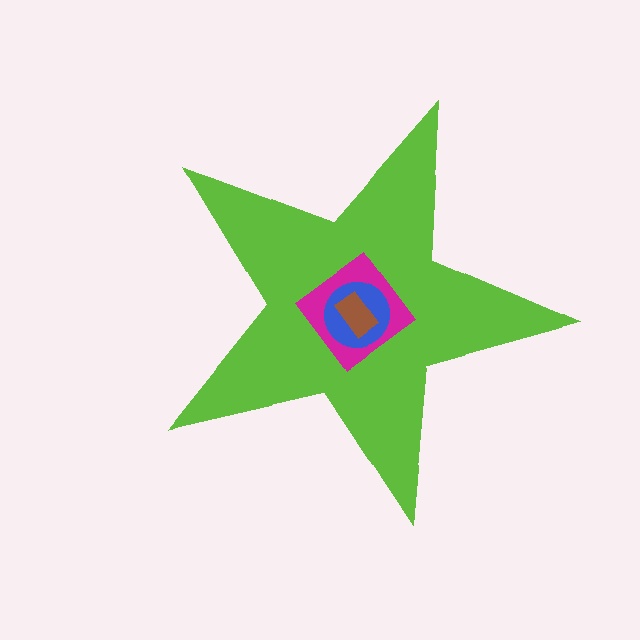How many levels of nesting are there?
4.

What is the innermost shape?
The brown rectangle.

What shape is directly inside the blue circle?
The brown rectangle.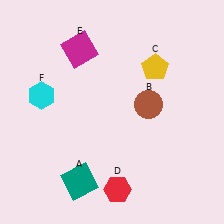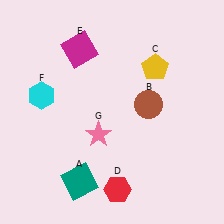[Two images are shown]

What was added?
A pink star (G) was added in Image 2.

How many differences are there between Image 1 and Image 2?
There is 1 difference between the two images.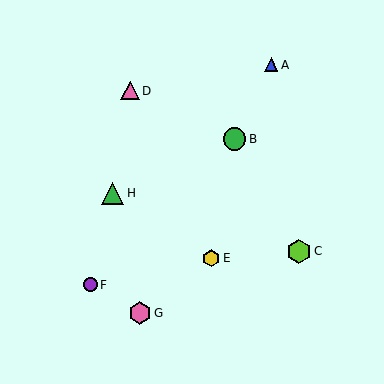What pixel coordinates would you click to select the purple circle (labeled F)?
Click at (91, 285) to select the purple circle F.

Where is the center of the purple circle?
The center of the purple circle is at (91, 285).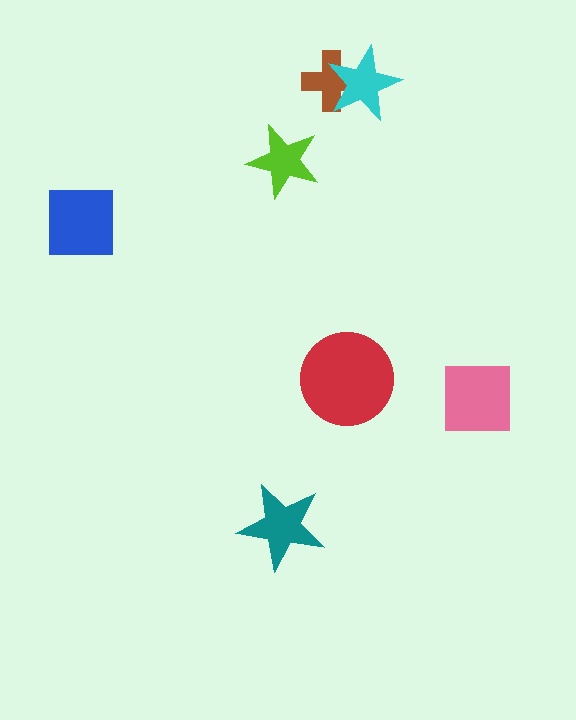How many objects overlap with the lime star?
0 objects overlap with the lime star.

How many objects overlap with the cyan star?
1 object overlaps with the cyan star.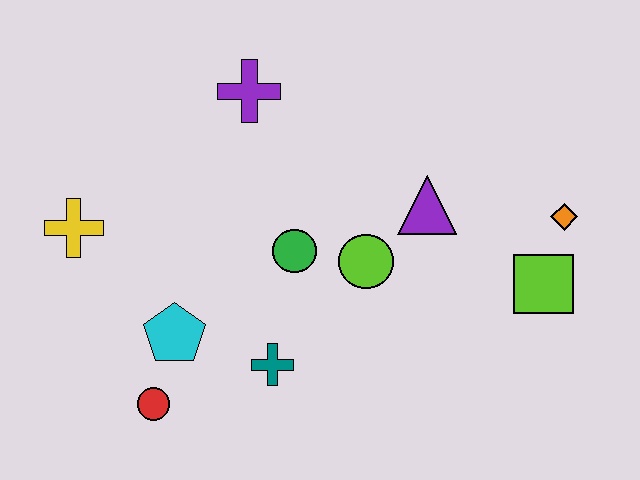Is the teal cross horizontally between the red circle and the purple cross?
No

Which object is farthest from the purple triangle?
The yellow cross is farthest from the purple triangle.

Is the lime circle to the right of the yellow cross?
Yes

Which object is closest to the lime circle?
The green circle is closest to the lime circle.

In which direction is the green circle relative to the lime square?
The green circle is to the left of the lime square.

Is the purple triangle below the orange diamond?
No